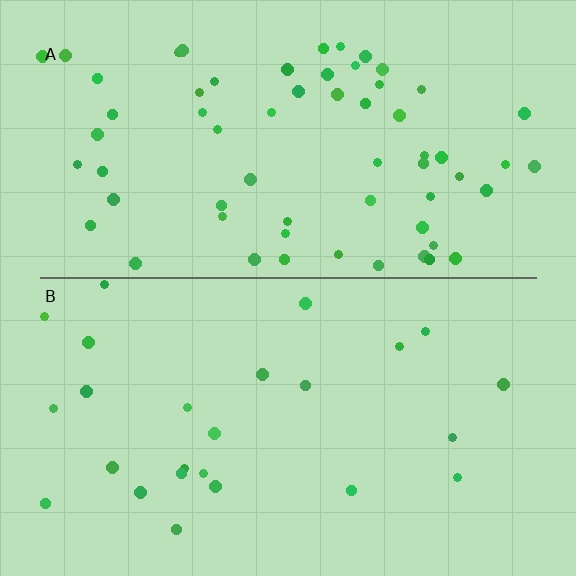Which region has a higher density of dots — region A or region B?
A (the top).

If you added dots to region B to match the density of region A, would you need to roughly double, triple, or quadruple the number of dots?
Approximately triple.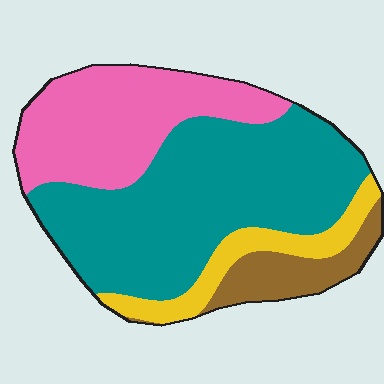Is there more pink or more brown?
Pink.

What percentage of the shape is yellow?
Yellow takes up about one tenth (1/10) of the shape.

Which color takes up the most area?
Teal, at roughly 50%.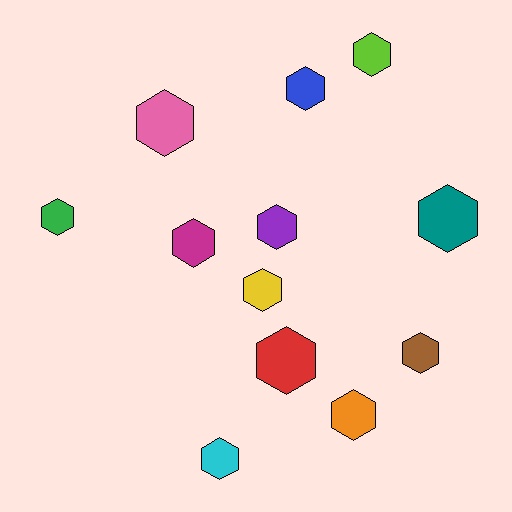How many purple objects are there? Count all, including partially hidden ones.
There is 1 purple object.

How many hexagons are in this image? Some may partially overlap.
There are 12 hexagons.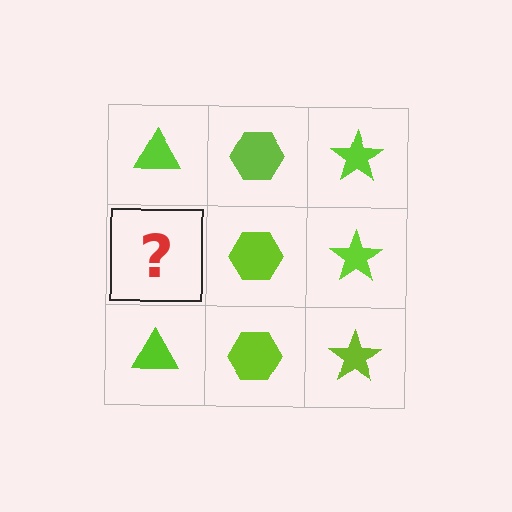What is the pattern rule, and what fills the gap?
The rule is that each column has a consistent shape. The gap should be filled with a lime triangle.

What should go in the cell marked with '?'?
The missing cell should contain a lime triangle.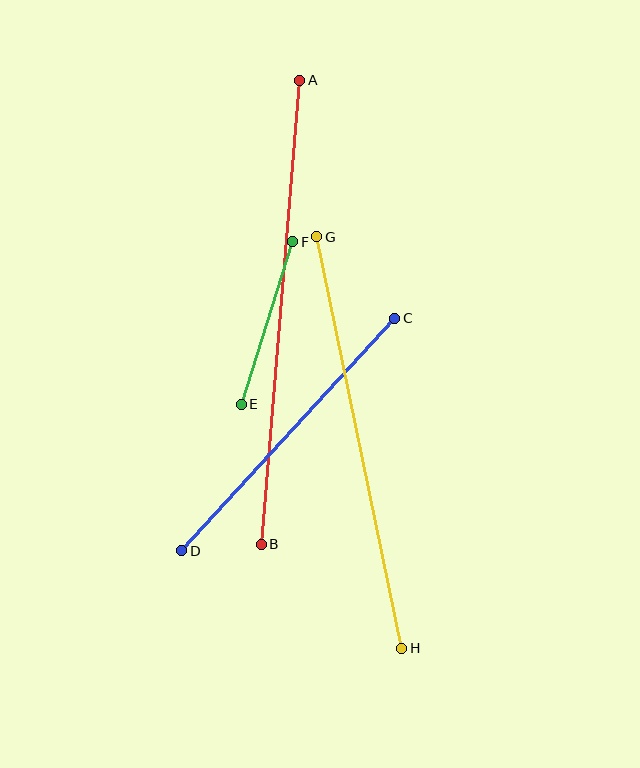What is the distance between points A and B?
The distance is approximately 465 pixels.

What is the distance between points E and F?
The distance is approximately 171 pixels.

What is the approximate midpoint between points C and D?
The midpoint is at approximately (288, 435) pixels.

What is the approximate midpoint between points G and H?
The midpoint is at approximately (359, 442) pixels.